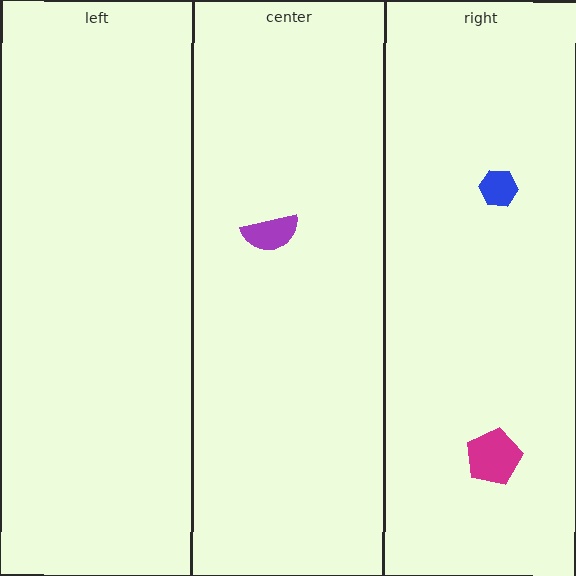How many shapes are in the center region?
1.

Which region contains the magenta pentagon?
The right region.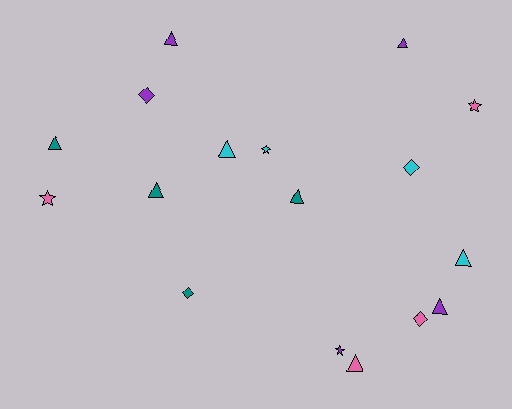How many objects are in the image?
There are 17 objects.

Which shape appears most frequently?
Triangle, with 9 objects.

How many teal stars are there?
There are no teal stars.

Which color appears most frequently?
Purple, with 5 objects.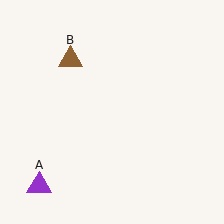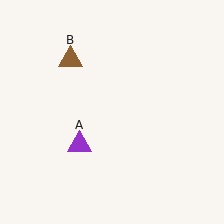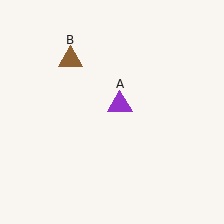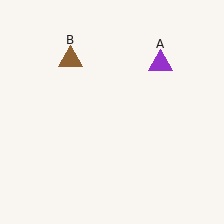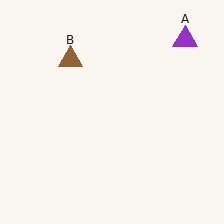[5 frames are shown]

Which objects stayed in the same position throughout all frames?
Brown triangle (object B) remained stationary.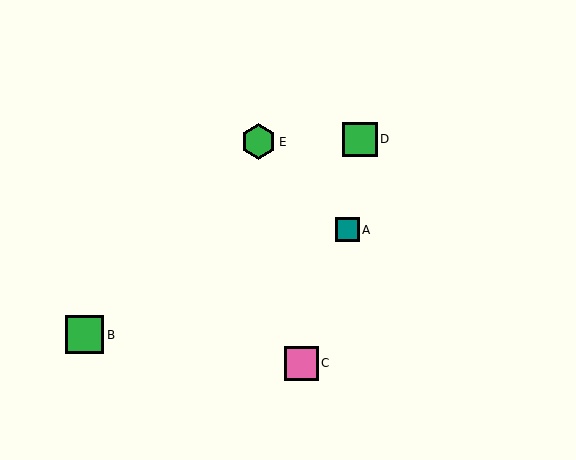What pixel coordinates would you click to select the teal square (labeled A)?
Click at (347, 230) to select the teal square A.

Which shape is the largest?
The green square (labeled B) is the largest.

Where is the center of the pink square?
The center of the pink square is at (301, 363).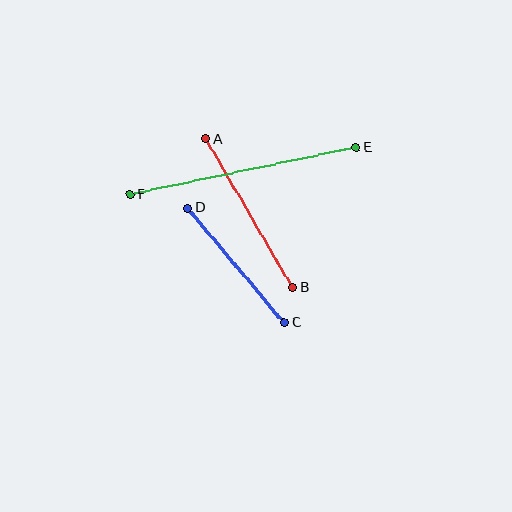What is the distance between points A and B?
The distance is approximately 172 pixels.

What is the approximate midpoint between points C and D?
The midpoint is at approximately (236, 265) pixels.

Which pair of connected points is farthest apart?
Points E and F are farthest apart.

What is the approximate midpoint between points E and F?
The midpoint is at approximately (243, 171) pixels.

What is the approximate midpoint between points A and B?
The midpoint is at approximately (249, 213) pixels.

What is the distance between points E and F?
The distance is approximately 231 pixels.